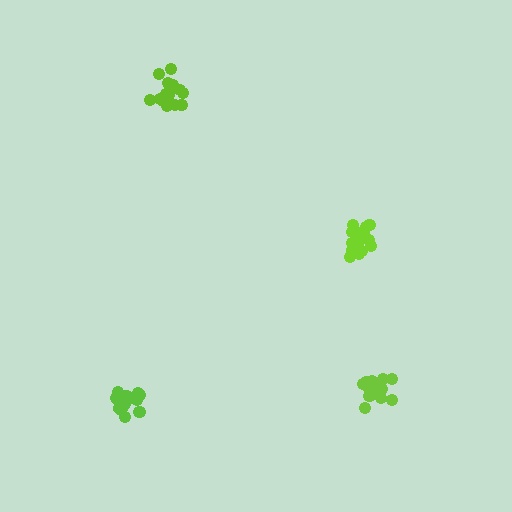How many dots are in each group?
Group 1: 15 dots, Group 2: 13 dots, Group 3: 15 dots, Group 4: 14 dots (57 total).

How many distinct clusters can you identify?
There are 4 distinct clusters.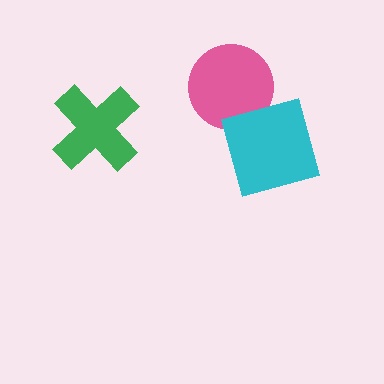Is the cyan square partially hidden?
No, no other shape covers it.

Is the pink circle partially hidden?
Yes, it is partially covered by another shape.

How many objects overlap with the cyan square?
1 object overlaps with the cyan square.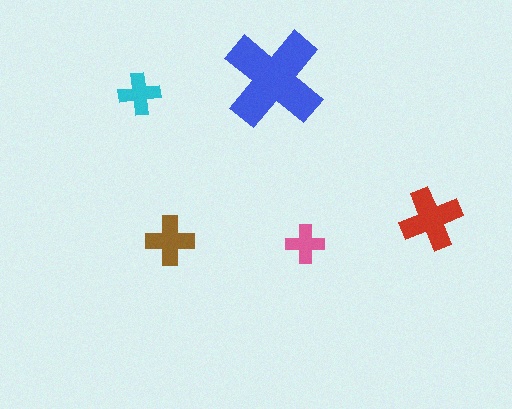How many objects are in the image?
There are 5 objects in the image.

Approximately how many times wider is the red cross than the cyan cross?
About 1.5 times wider.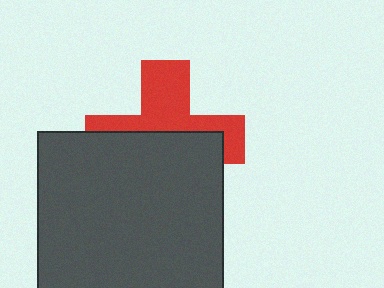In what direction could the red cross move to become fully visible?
The red cross could move up. That would shift it out from behind the dark gray rectangle entirely.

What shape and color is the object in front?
The object in front is a dark gray rectangle.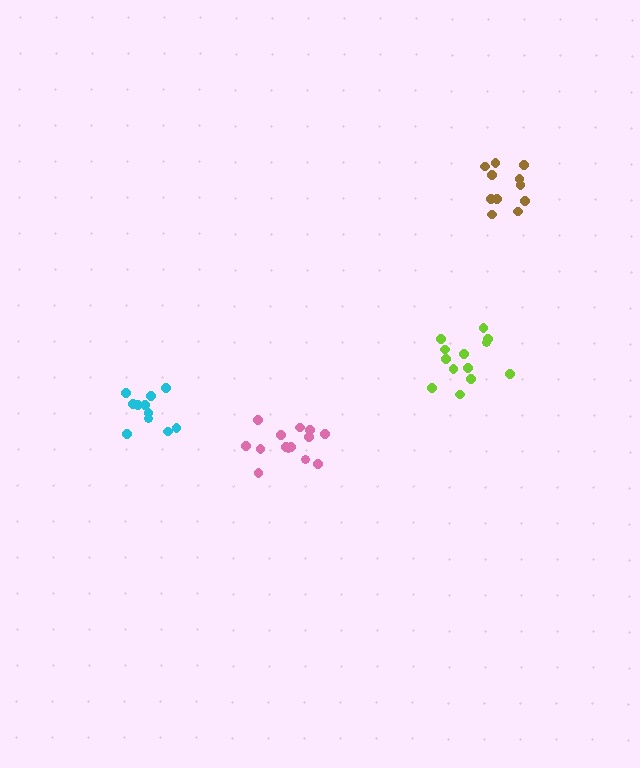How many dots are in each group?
Group 1: 11 dots, Group 2: 14 dots, Group 3: 11 dots, Group 4: 14 dots (50 total).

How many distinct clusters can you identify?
There are 4 distinct clusters.